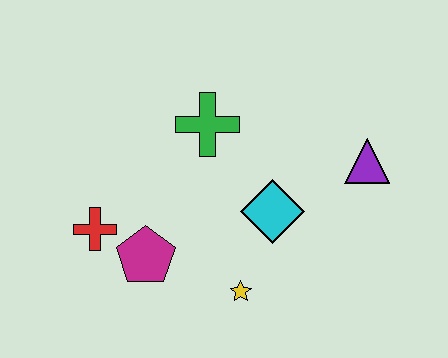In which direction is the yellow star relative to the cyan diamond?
The yellow star is below the cyan diamond.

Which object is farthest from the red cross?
The purple triangle is farthest from the red cross.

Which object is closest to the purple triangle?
The cyan diamond is closest to the purple triangle.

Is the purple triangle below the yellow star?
No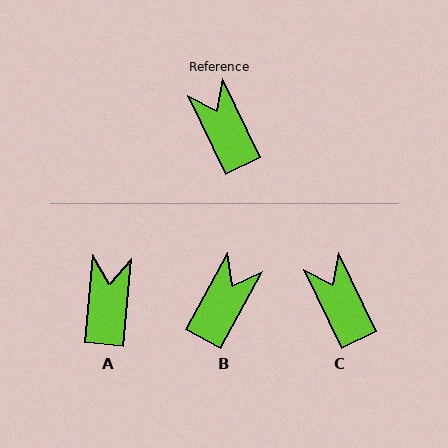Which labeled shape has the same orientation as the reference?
C.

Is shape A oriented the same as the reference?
No, it is off by about 31 degrees.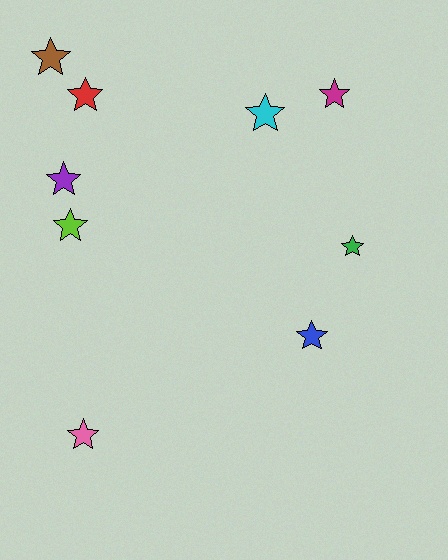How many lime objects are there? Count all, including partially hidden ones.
There is 1 lime object.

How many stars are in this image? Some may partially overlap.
There are 9 stars.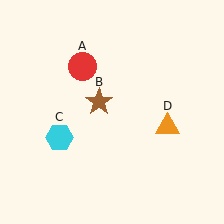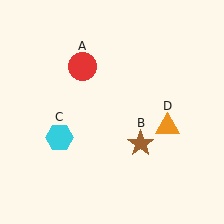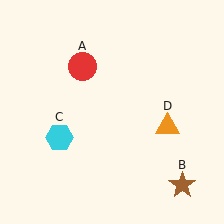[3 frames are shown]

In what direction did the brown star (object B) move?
The brown star (object B) moved down and to the right.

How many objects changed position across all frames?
1 object changed position: brown star (object B).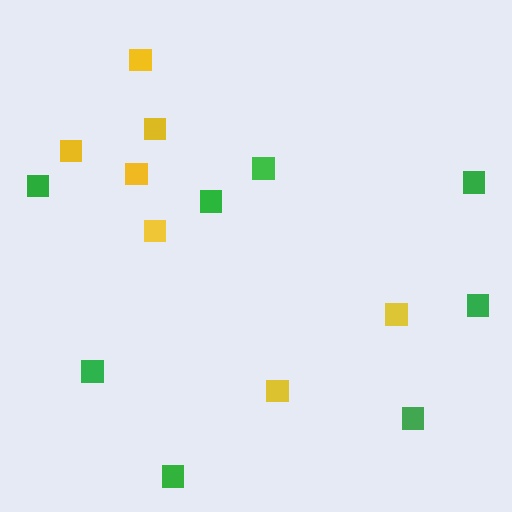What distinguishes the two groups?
There are 2 groups: one group of green squares (8) and one group of yellow squares (7).